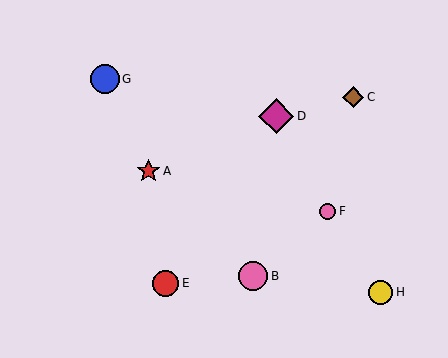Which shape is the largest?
The magenta diamond (labeled D) is the largest.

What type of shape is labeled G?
Shape G is a blue circle.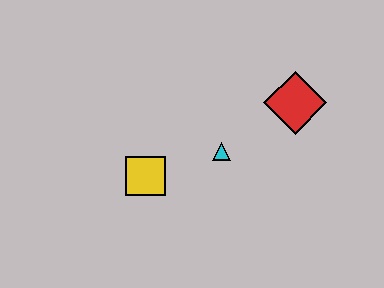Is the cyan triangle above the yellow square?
Yes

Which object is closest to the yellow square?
The cyan triangle is closest to the yellow square.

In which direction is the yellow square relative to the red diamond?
The yellow square is to the left of the red diamond.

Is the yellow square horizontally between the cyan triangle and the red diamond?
No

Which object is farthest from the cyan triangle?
The red diamond is farthest from the cyan triangle.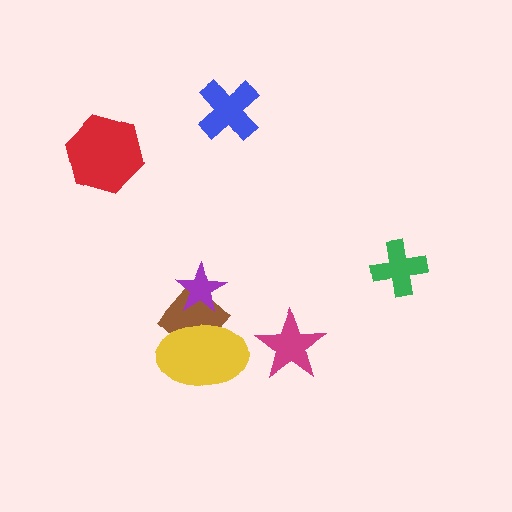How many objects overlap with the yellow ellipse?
2 objects overlap with the yellow ellipse.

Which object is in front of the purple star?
The yellow ellipse is in front of the purple star.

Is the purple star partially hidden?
Yes, it is partially covered by another shape.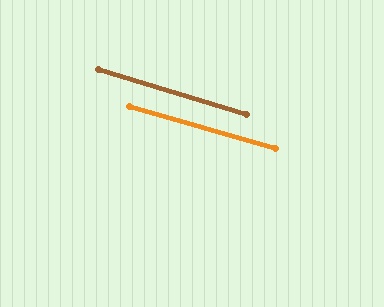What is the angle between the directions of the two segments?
Approximately 1 degree.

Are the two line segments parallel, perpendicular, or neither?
Parallel — their directions differ by only 0.9°.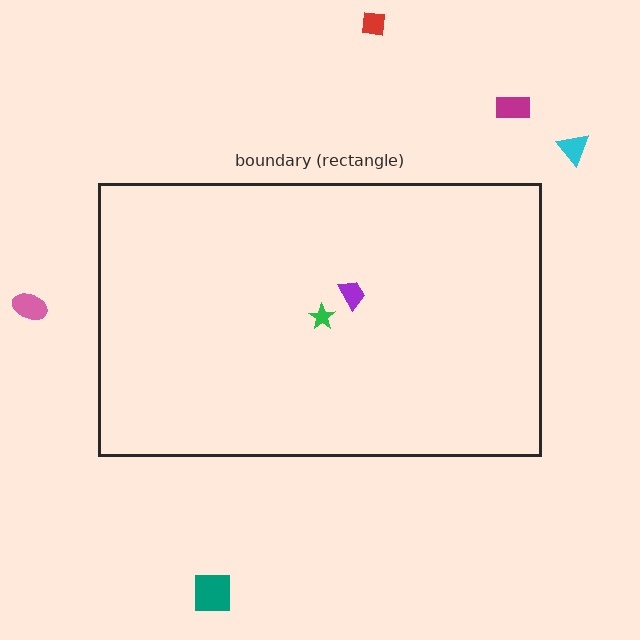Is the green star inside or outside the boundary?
Inside.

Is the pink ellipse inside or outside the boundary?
Outside.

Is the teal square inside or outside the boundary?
Outside.